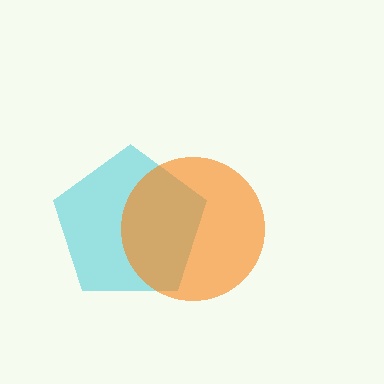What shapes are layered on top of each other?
The layered shapes are: a cyan pentagon, an orange circle.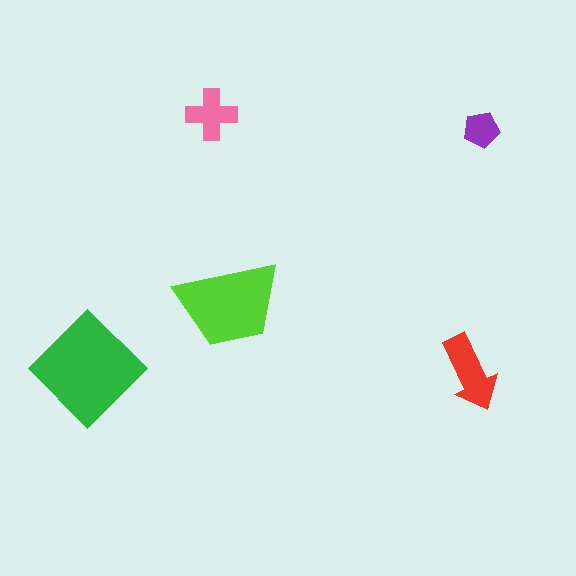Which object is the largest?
The green diamond.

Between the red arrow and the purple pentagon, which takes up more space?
The red arrow.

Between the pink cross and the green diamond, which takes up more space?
The green diamond.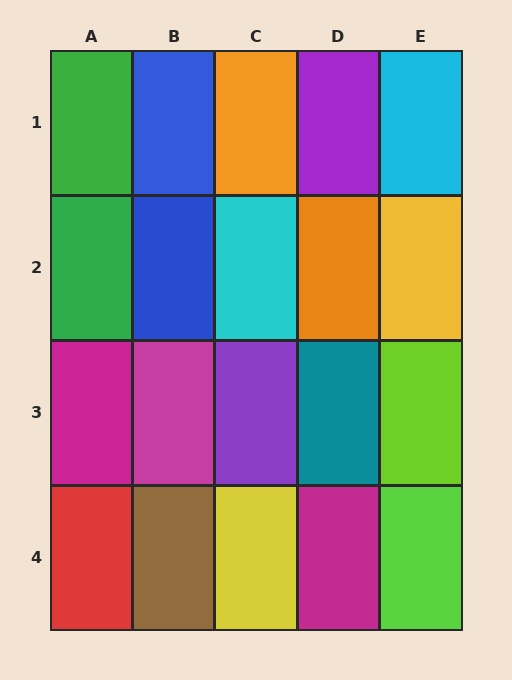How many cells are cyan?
2 cells are cyan.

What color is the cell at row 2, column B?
Blue.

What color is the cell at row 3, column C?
Purple.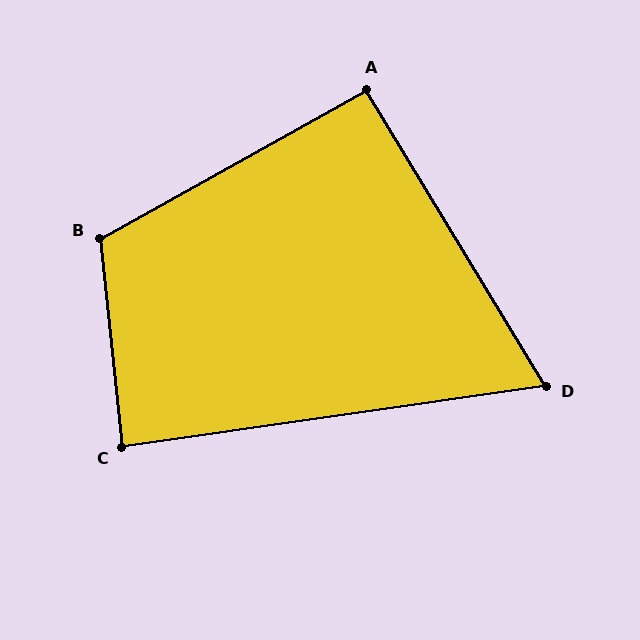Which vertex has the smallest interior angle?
D, at approximately 67 degrees.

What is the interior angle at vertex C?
Approximately 88 degrees (approximately right).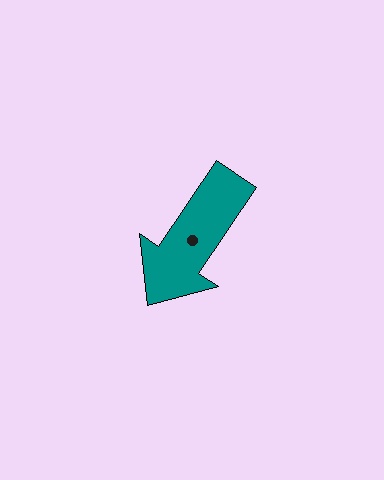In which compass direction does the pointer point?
Southwest.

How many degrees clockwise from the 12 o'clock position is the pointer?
Approximately 214 degrees.